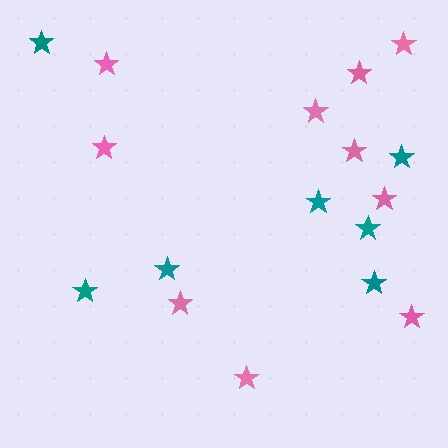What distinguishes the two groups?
There are 2 groups: one group of pink stars (10) and one group of teal stars (7).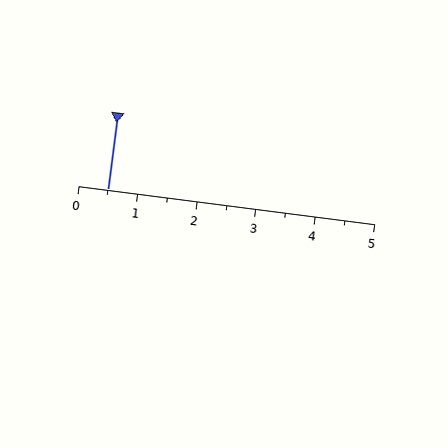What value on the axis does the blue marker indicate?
The marker indicates approximately 0.5.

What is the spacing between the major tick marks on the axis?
The major ticks are spaced 1 apart.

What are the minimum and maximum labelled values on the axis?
The axis runs from 0 to 5.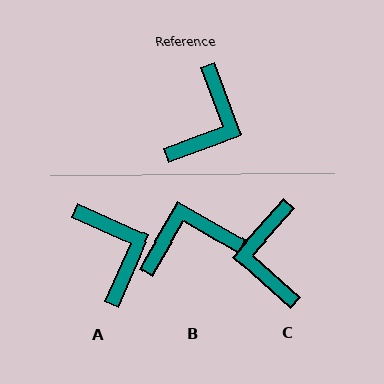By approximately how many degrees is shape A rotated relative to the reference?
Approximately 46 degrees counter-clockwise.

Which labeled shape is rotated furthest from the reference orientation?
C, about 152 degrees away.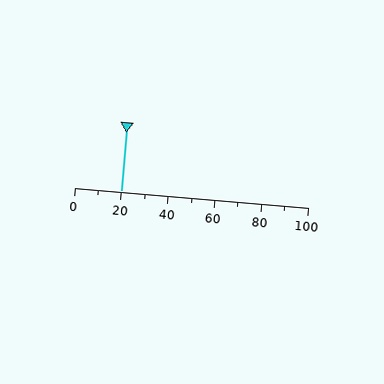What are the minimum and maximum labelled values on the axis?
The axis runs from 0 to 100.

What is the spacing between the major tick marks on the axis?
The major ticks are spaced 20 apart.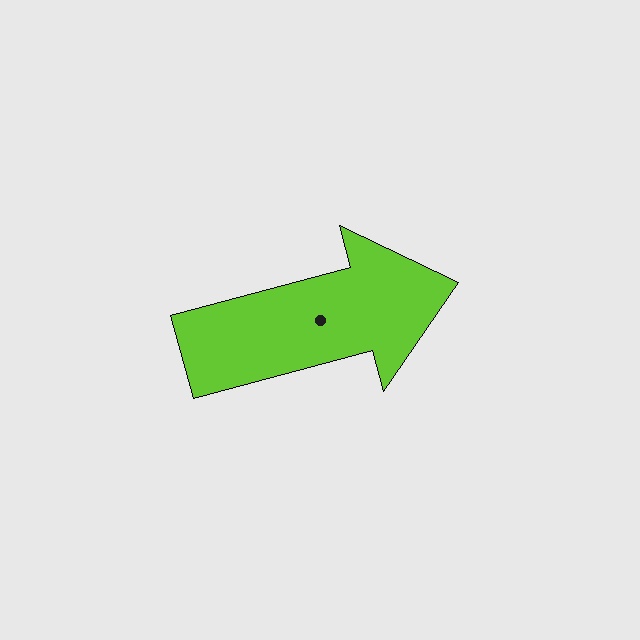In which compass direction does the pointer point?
East.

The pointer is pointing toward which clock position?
Roughly 2 o'clock.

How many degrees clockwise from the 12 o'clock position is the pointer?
Approximately 75 degrees.